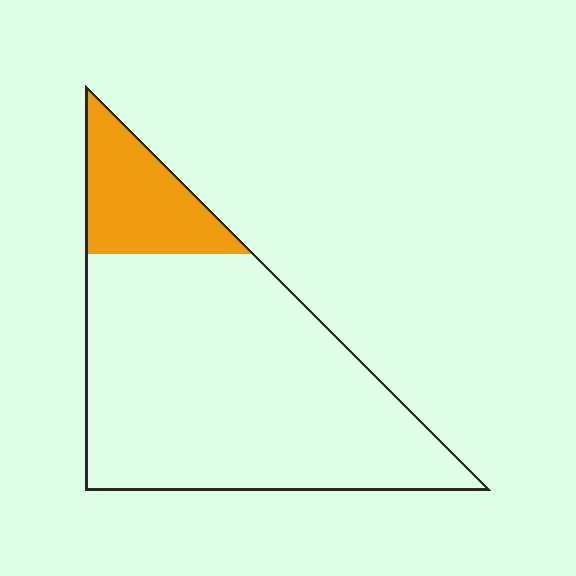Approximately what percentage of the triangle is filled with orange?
Approximately 15%.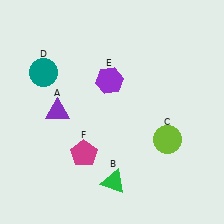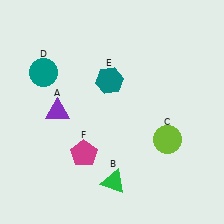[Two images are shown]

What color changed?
The hexagon (E) changed from purple in Image 1 to teal in Image 2.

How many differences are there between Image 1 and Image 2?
There is 1 difference between the two images.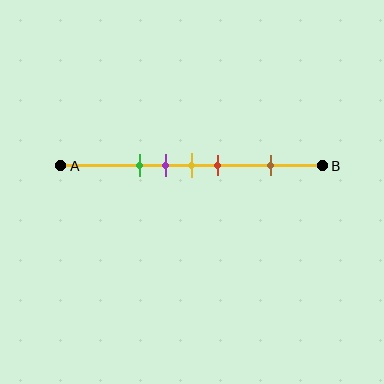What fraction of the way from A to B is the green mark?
The green mark is approximately 30% (0.3) of the way from A to B.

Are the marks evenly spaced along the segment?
No, the marks are not evenly spaced.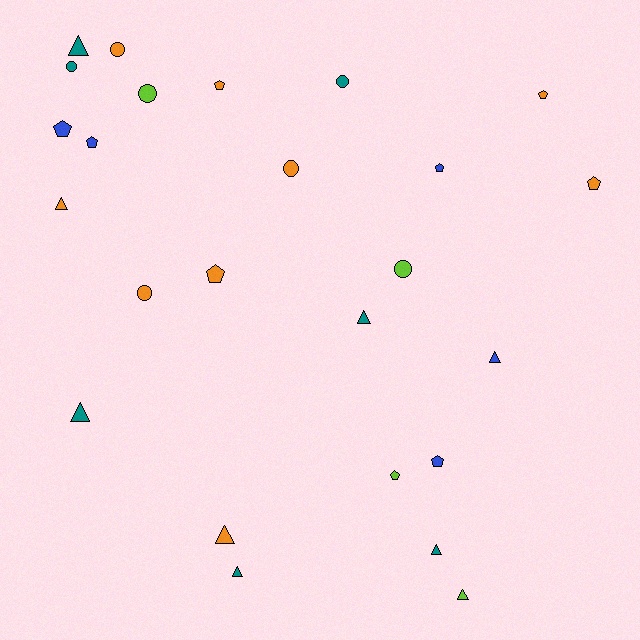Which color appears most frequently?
Orange, with 9 objects.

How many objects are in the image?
There are 25 objects.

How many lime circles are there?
There are 2 lime circles.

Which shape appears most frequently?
Triangle, with 9 objects.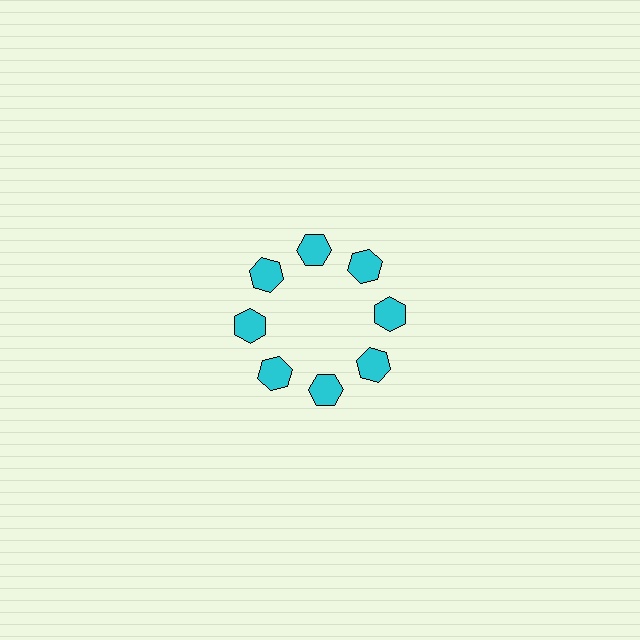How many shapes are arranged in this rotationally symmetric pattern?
There are 8 shapes, arranged in 8 groups of 1.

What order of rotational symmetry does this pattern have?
This pattern has 8-fold rotational symmetry.